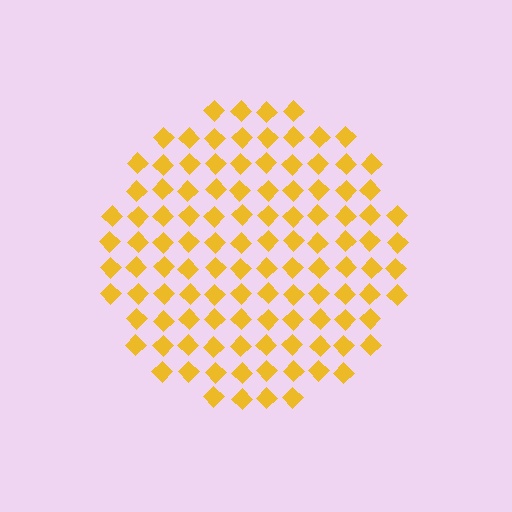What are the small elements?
The small elements are diamonds.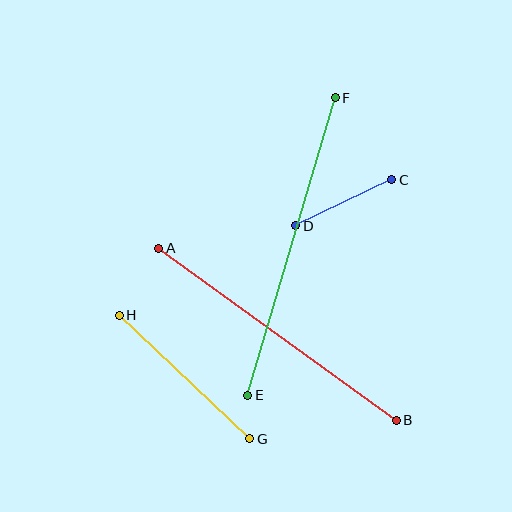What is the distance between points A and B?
The distance is approximately 293 pixels.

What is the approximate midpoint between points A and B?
The midpoint is at approximately (277, 334) pixels.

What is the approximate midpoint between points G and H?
The midpoint is at approximately (185, 377) pixels.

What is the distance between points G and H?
The distance is approximately 180 pixels.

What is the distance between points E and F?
The distance is approximately 310 pixels.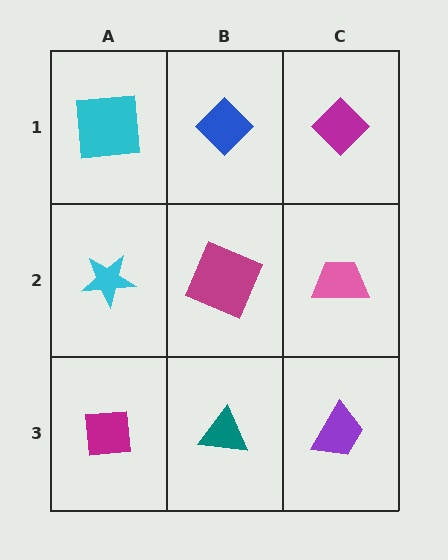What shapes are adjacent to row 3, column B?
A magenta square (row 2, column B), a magenta square (row 3, column A), a purple trapezoid (row 3, column C).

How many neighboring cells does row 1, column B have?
3.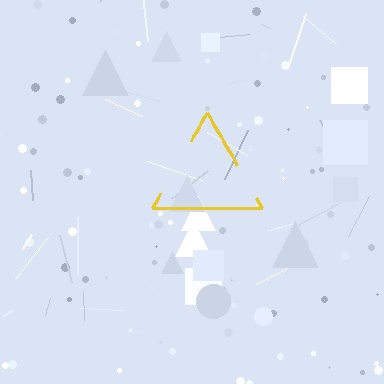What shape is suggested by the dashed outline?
The dashed outline suggests a triangle.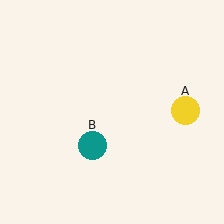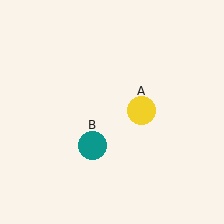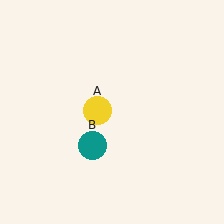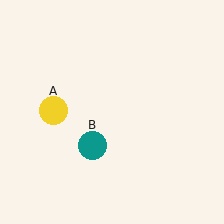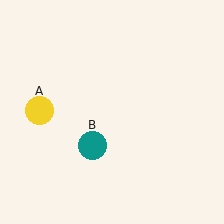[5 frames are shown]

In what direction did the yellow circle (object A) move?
The yellow circle (object A) moved left.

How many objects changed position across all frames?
1 object changed position: yellow circle (object A).